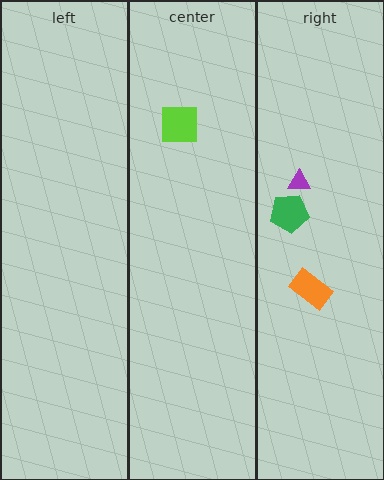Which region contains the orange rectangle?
The right region.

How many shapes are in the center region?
1.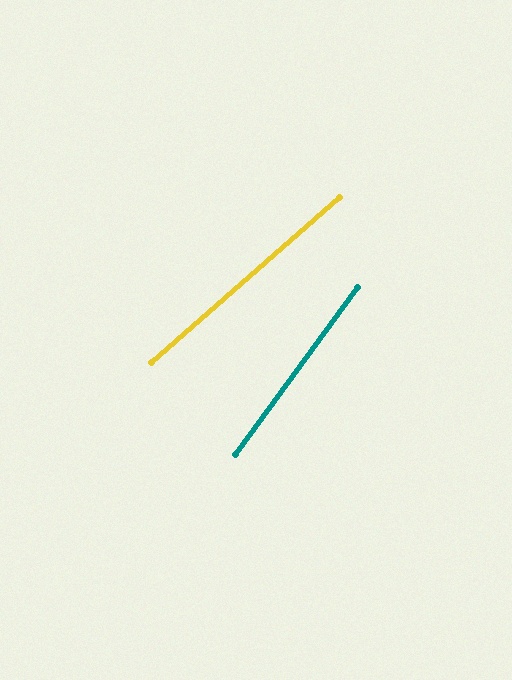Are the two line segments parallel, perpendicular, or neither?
Neither parallel nor perpendicular — they differ by about 13°.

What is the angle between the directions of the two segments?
Approximately 13 degrees.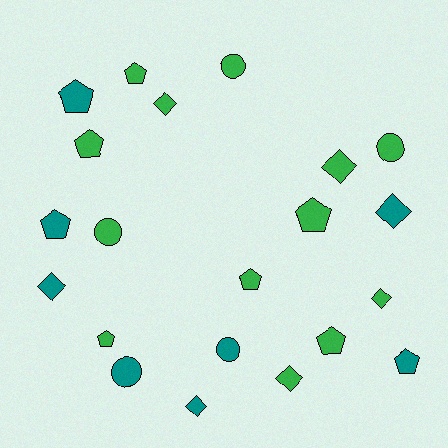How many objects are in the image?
There are 21 objects.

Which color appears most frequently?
Green, with 13 objects.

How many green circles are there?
There are 3 green circles.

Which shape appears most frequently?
Pentagon, with 9 objects.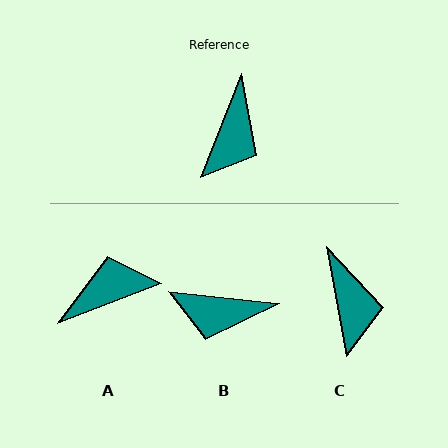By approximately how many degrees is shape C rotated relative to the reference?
Approximately 32 degrees counter-clockwise.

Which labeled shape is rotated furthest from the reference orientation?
A, about 132 degrees away.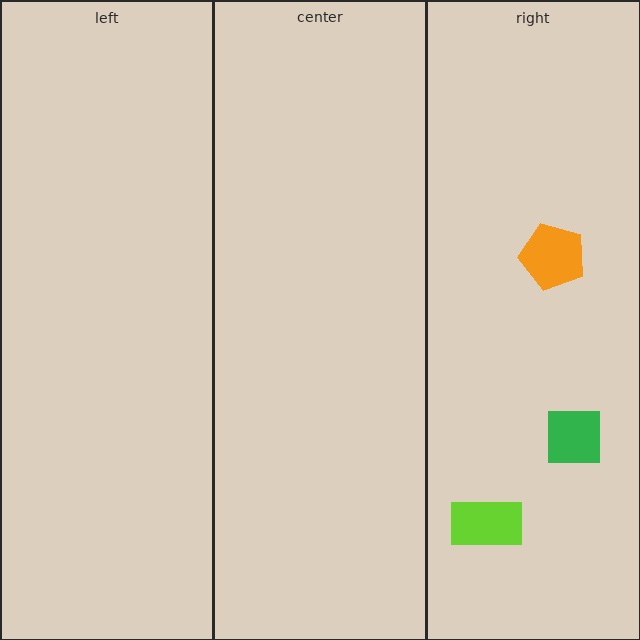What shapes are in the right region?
The orange pentagon, the green square, the lime rectangle.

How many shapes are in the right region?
3.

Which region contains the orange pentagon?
The right region.